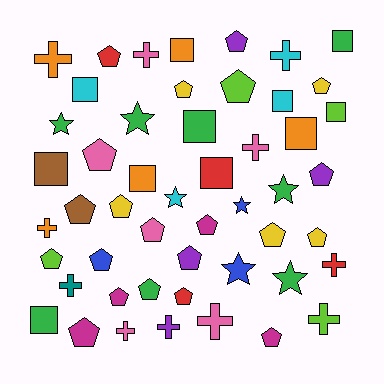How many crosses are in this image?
There are 11 crosses.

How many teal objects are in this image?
There is 1 teal object.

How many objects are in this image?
There are 50 objects.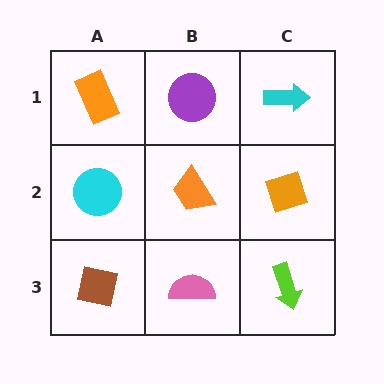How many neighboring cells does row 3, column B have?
3.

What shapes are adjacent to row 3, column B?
An orange trapezoid (row 2, column B), a brown square (row 3, column A), a lime arrow (row 3, column C).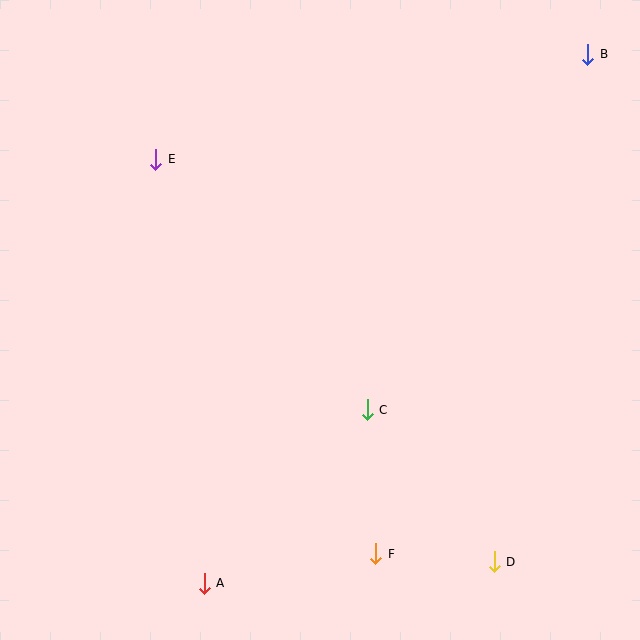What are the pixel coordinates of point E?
Point E is at (156, 159).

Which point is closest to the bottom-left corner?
Point A is closest to the bottom-left corner.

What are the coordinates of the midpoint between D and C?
The midpoint between D and C is at (431, 486).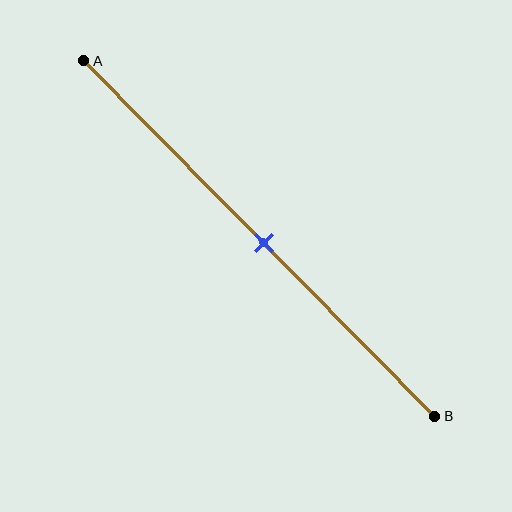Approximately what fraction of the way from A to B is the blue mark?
The blue mark is approximately 50% of the way from A to B.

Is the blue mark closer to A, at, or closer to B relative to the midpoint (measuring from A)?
The blue mark is approximately at the midpoint of segment AB.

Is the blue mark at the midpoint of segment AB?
Yes, the mark is approximately at the midpoint.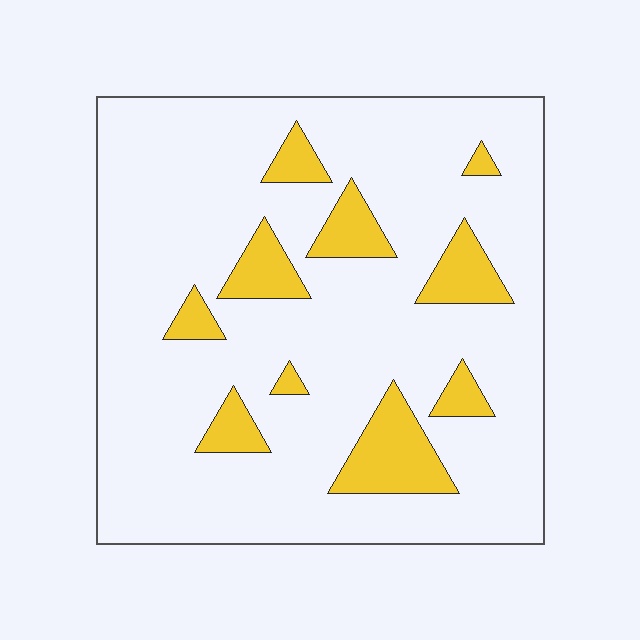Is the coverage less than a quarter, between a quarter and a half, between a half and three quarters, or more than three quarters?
Less than a quarter.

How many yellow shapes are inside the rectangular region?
10.